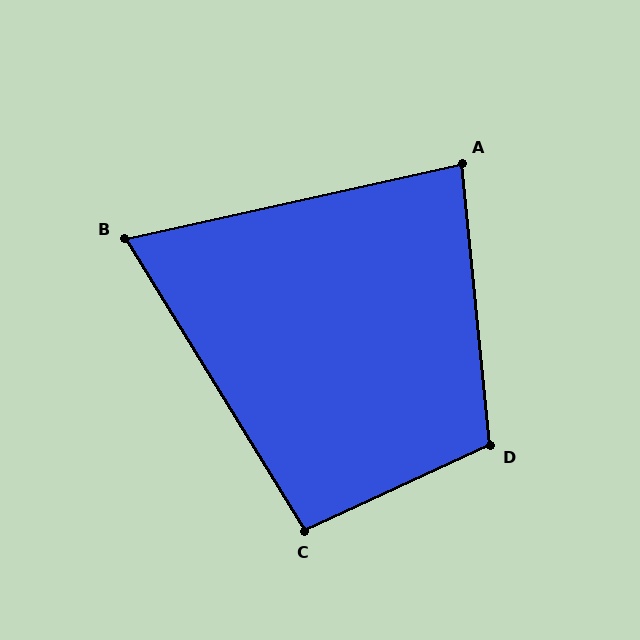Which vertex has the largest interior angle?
D, at approximately 109 degrees.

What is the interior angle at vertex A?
Approximately 83 degrees (acute).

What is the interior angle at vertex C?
Approximately 97 degrees (obtuse).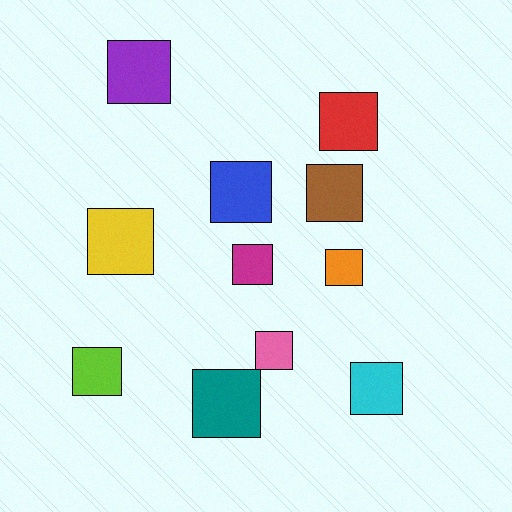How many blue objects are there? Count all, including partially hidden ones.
There is 1 blue object.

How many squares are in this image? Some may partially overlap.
There are 11 squares.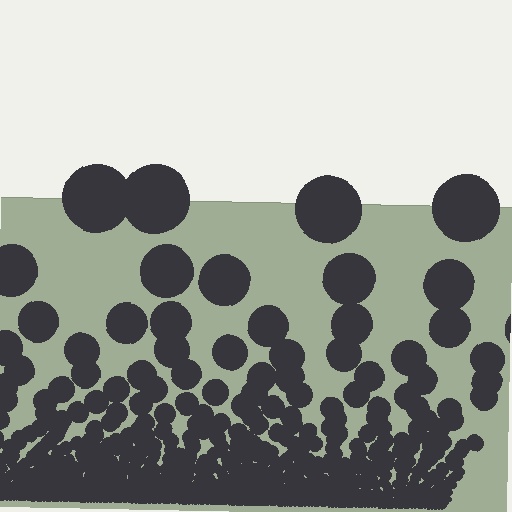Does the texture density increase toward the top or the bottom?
Density increases toward the bottom.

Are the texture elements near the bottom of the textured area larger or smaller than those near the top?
Smaller. The gradient is inverted — elements near the bottom are smaller and denser.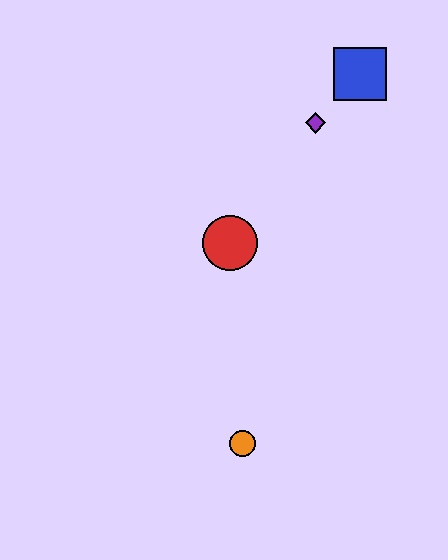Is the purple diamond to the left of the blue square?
Yes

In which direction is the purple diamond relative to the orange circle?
The purple diamond is above the orange circle.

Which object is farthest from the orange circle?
The blue square is farthest from the orange circle.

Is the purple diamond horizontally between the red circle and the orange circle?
No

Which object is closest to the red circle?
The purple diamond is closest to the red circle.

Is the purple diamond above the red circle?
Yes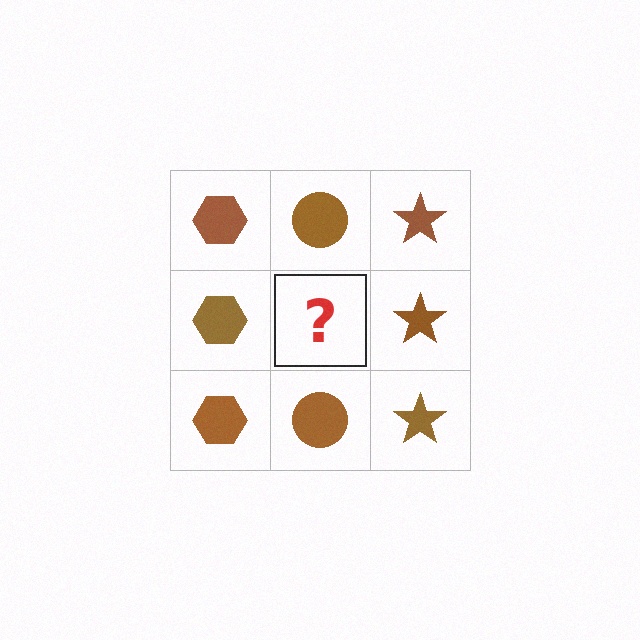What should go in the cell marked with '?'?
The missing cell should contain a brown circle.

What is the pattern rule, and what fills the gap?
The rule is that each column has a consistent shape. The gap should be filled with a brown circle.